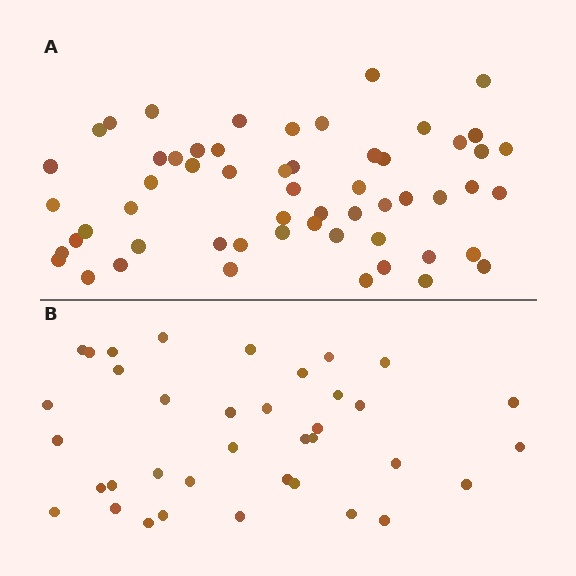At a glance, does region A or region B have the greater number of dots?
Region A (the top region) has more dots.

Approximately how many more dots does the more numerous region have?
Region A has approximately 20 more dots than region B.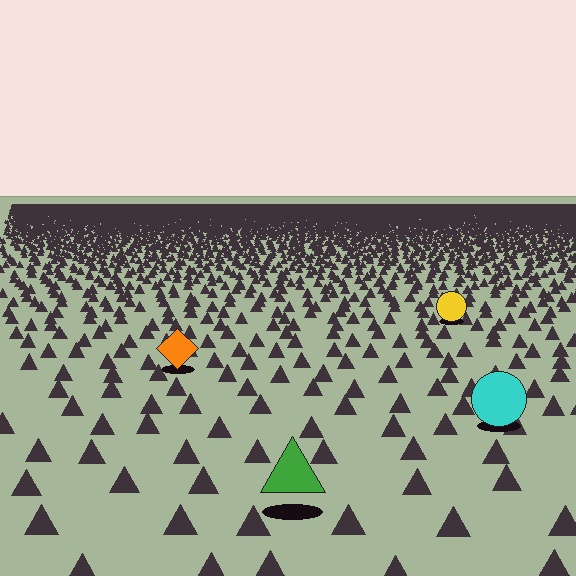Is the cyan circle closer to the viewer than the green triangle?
No. The green triangle is closer — you can tell from the texture gradient: the ground texture is coarser near it.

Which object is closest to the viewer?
The green triangle is closest. The texture marks near it are larger and more spread out.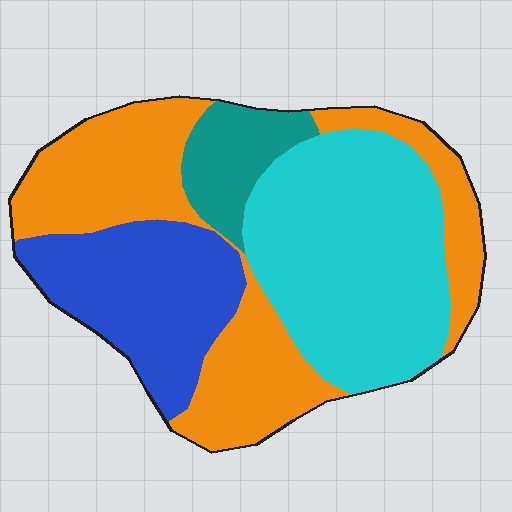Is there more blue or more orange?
Orange.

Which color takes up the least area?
Teal, at roughly 10%.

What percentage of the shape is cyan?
Cyan covers about 35% of the shape.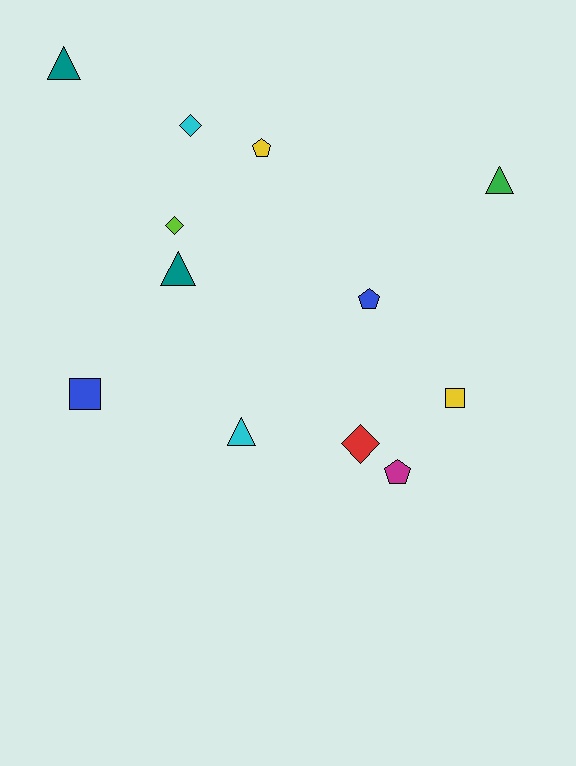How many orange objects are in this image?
There are no orange objects.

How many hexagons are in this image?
There are no hexagons.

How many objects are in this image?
There are 12 objects.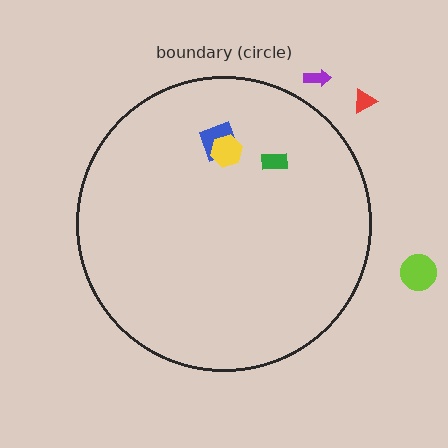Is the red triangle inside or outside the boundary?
Outside.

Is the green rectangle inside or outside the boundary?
Inside.